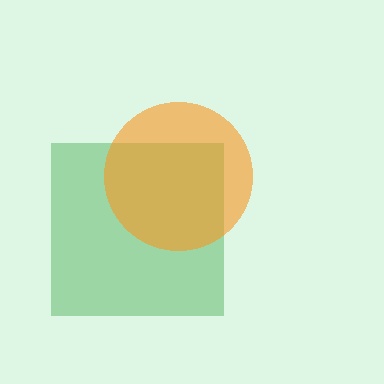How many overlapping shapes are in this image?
There are 2 overlapping shapes in the image.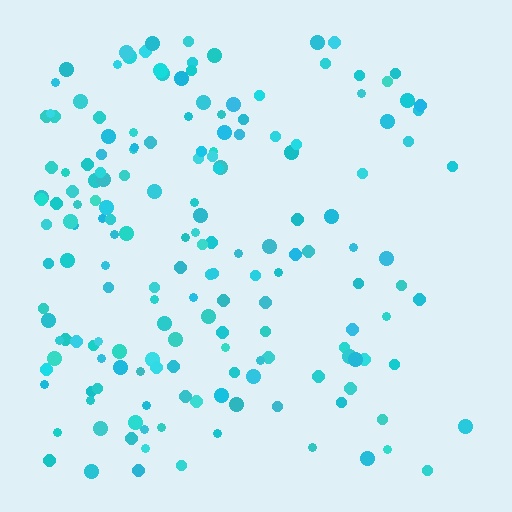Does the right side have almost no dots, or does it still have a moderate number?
Still a moderate number, just noticeably fewer than the left.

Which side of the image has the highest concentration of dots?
The left.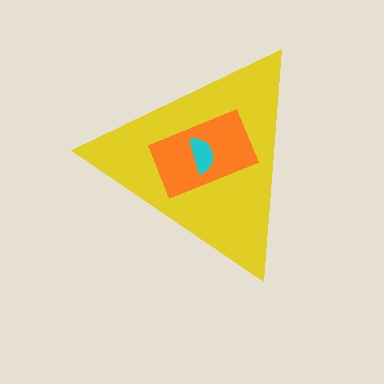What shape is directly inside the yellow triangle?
The orange rectangle.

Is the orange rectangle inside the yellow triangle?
Yes.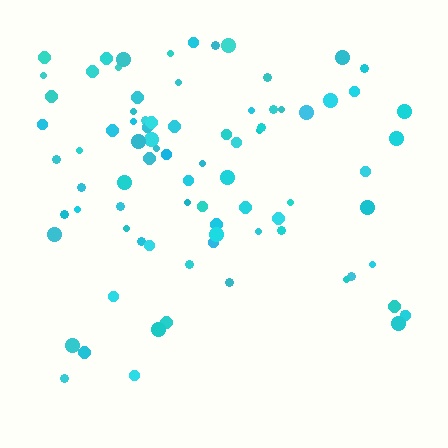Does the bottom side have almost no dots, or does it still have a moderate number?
Still a moderate number, just noticeably fewer than the top.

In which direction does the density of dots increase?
From bottom to top, with the top side densest.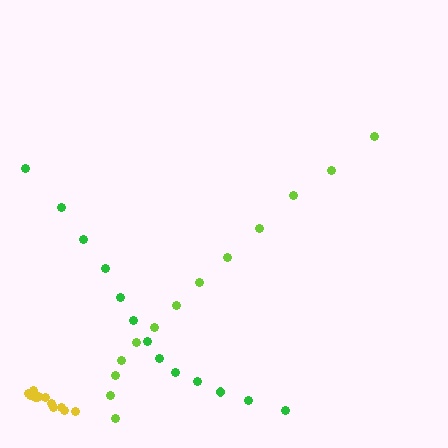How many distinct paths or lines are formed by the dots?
There are 3 distinct paths.